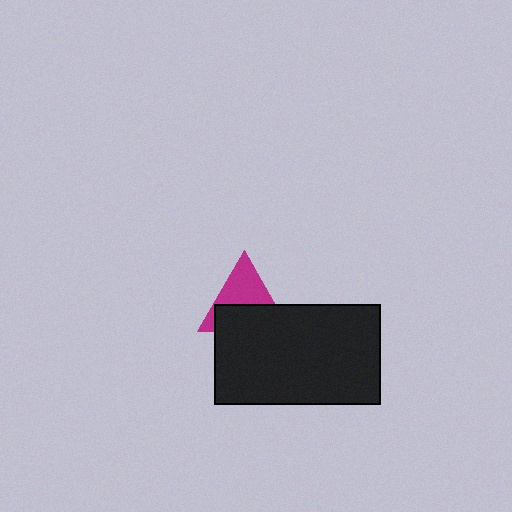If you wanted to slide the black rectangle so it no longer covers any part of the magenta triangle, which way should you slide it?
Slide it down — that is the most direct way to separate the two shapes.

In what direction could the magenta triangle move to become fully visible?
The magenta triangle could move up. That would shift it out from behind the black rectangle entirely.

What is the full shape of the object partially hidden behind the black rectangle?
The partially hidden object is a magenta triangle.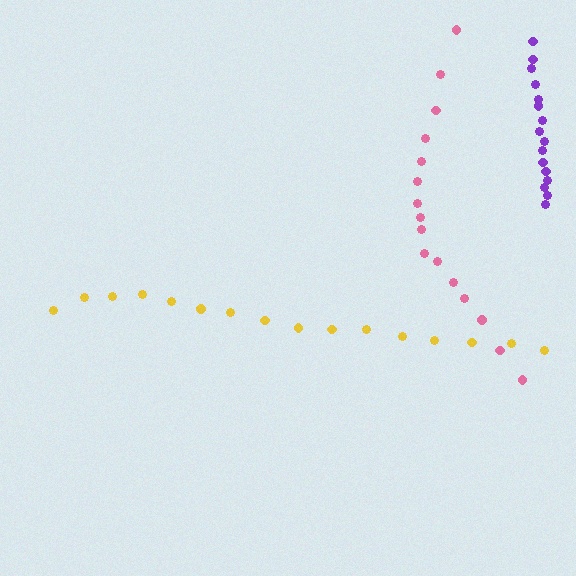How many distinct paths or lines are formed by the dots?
There are 3 distinct paths.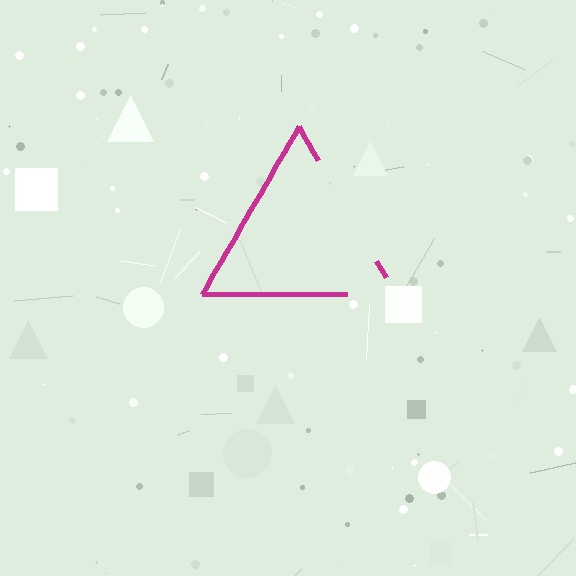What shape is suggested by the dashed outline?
The dashed outline suggests a triangle.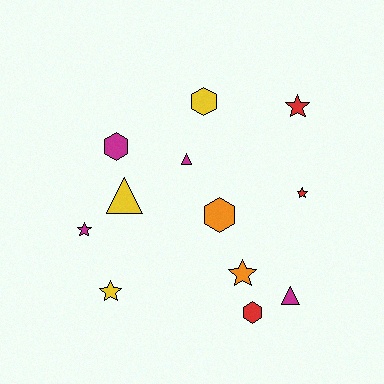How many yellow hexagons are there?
There is 1 yellow hexagon.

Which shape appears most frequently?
Star, with 5 objects.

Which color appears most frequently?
Magenta, with 4 objects.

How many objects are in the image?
There are 12 objects.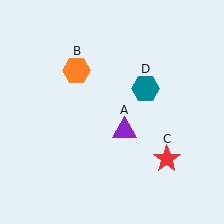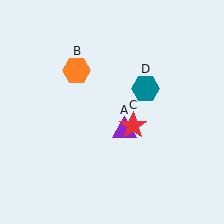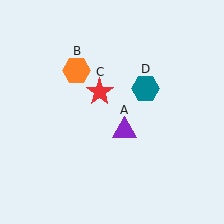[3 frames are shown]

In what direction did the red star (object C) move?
The red star (object C) moved up and to the left.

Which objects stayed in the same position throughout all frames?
Purple triangle (object A) and orange hexagon (object B) and teal hexagon (object D) remained stationary.